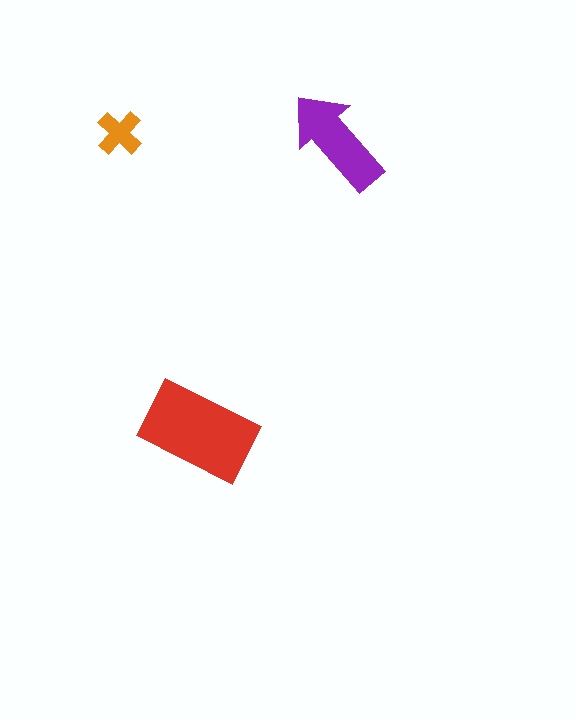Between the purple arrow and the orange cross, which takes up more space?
The purple arrow.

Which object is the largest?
The red rectangle.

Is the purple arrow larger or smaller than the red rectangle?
Smaller.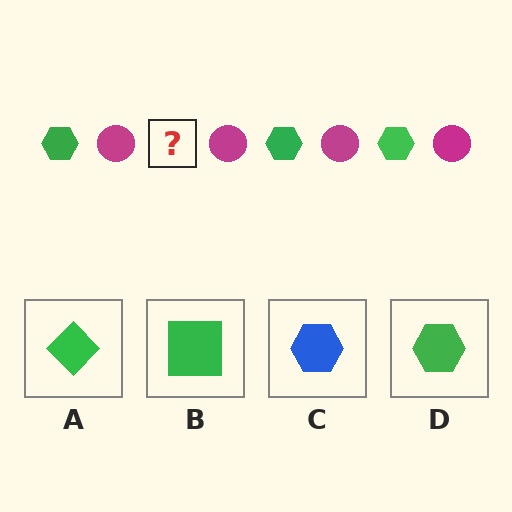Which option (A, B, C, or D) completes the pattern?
D.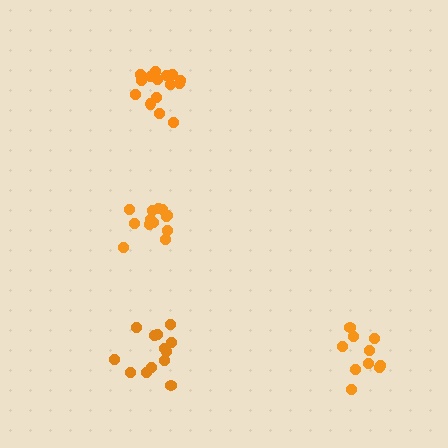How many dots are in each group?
Group 1: 10 dots, Group 2: 13 dots, Group 3: 13 dots, Group 4: 15 dots (51 total).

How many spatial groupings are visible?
There are 4 spatial groupings.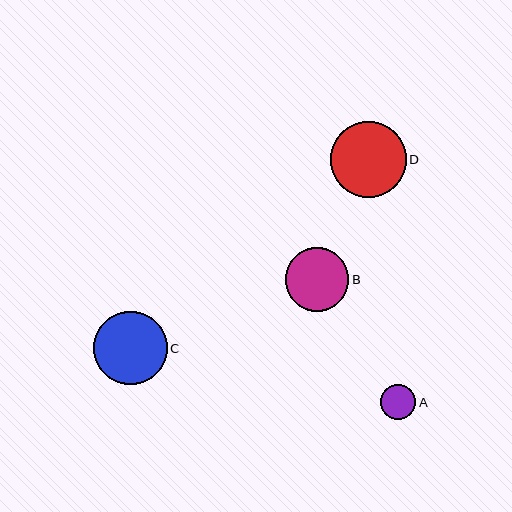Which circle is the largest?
Circle D is the largest with a size of approximately 76 pixels.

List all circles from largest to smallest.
From largest to smallest: D, C, B, A.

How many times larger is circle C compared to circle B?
Circle C is approximately 1.2 times the size of circle B.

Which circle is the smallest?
Circle A is the smallest with a size of approximately 35 pixels.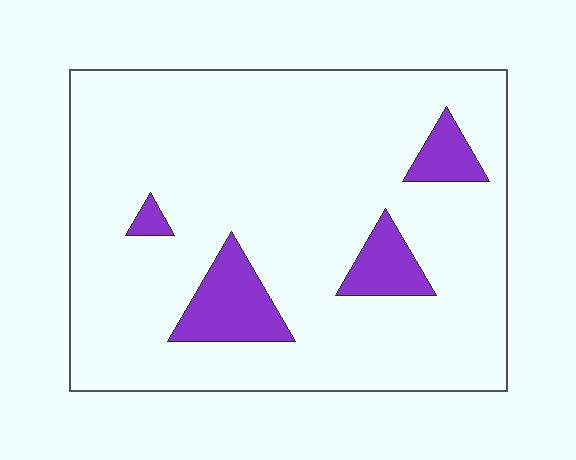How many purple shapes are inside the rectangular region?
4.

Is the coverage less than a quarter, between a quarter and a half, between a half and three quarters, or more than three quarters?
Less than a quarter.